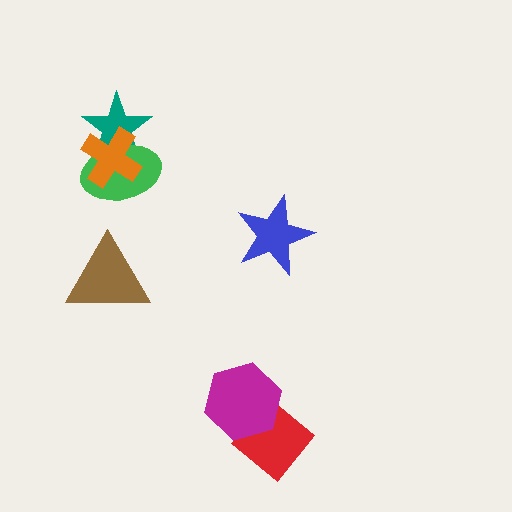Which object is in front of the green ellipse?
The orange cross is in front of the green ellipse.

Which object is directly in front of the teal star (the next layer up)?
The green ellipse is directly in front of the teal star.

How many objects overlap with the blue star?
0 objects overlap with the blue star.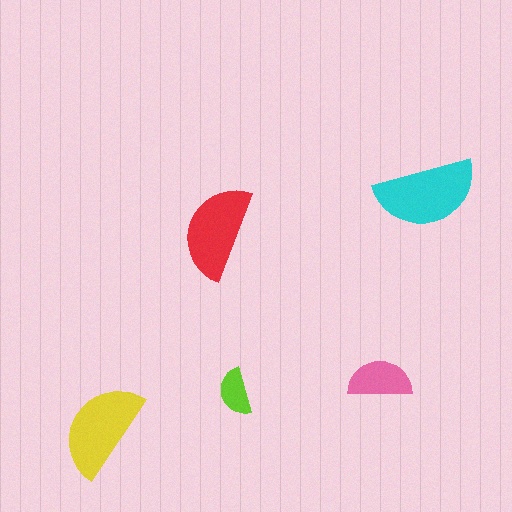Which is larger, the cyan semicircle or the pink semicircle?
The cyan one.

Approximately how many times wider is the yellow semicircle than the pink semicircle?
About 1.5 times wider.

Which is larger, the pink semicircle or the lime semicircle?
The pink one.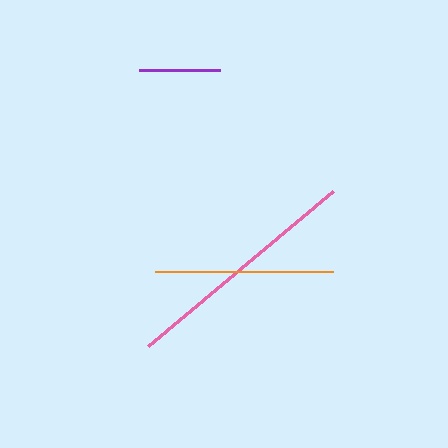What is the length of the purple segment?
The purple segment is approximately 80 pixels long.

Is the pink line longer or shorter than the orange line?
The pink line is longer than the orange line.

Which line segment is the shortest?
The purple line is the shortest at approximately 80 pixels.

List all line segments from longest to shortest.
From longest to shortest: pink, orange, purple.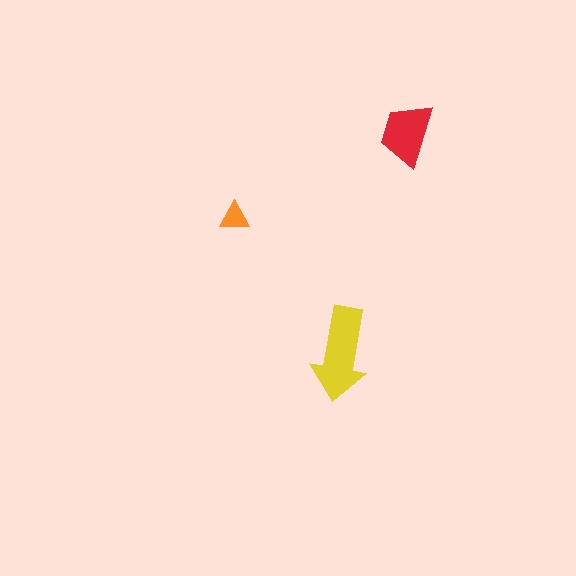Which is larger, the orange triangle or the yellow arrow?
The yellow arrow.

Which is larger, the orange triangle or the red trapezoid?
The red trapezoid.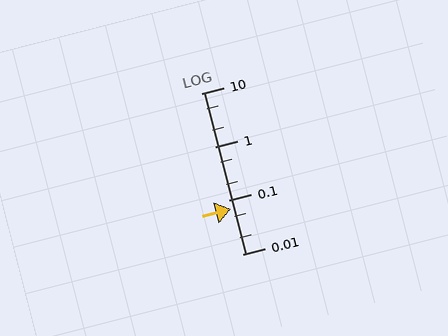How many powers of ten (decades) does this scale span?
The scale spans 3 decades, from 0.01 to 10.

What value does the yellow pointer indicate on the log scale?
The pointer indicates approximately 0.069.